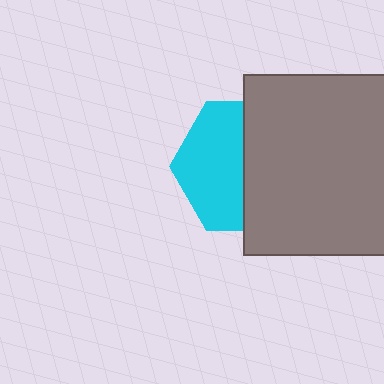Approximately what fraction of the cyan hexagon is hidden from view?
Roughly 50% of the cyan hexagon is hidden behind the gray square.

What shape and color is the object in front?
The object in front is a gray square.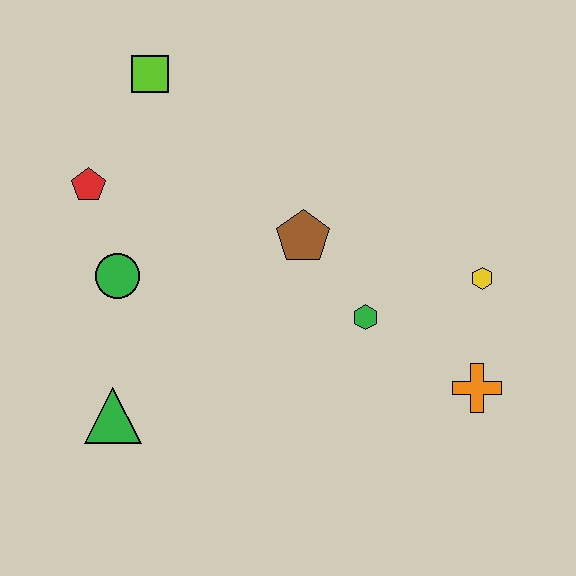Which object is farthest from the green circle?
The orange cross is farthest from the green circle.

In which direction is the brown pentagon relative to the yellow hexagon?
The brown pentagon is to the left of the yellow hexagon.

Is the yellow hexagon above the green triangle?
Yes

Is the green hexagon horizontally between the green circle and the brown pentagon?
No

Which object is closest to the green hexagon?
The brown pentagon is closest to the green hexagon.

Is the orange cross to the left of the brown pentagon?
No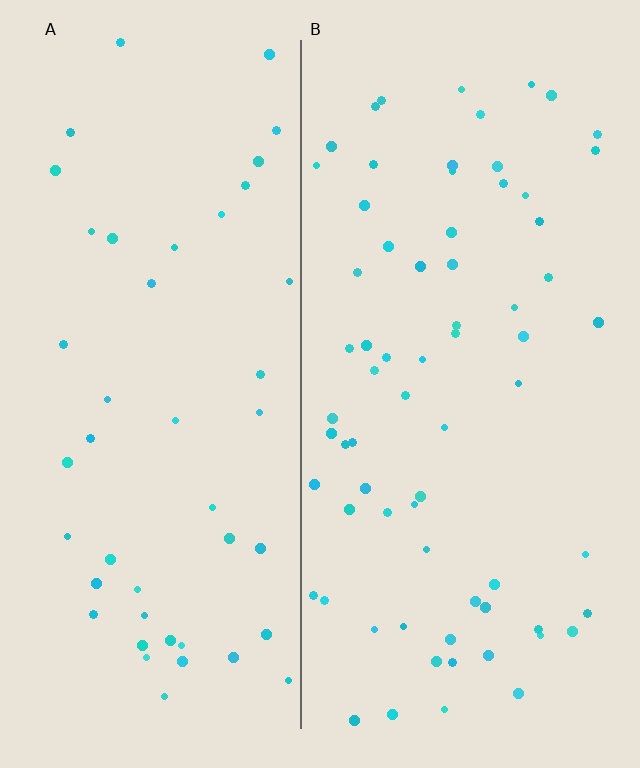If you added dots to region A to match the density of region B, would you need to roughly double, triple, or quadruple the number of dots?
Approximately double.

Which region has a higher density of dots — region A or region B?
B (the right).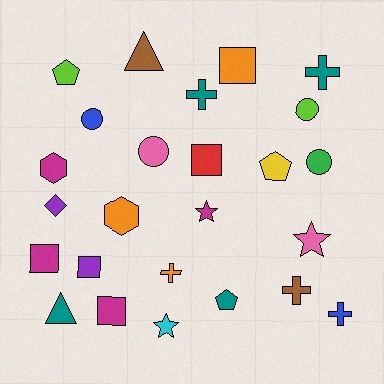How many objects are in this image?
There are 25 objects.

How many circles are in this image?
There are 4 circles.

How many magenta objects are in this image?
There are 4 magenta objects.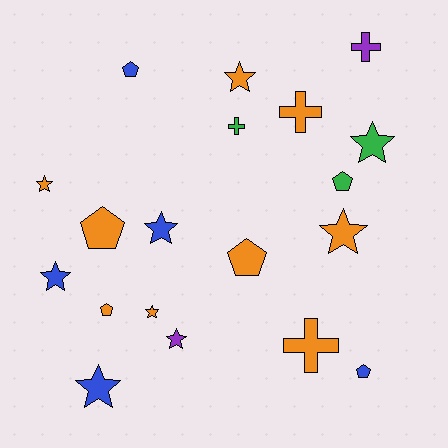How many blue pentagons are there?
There are 2 blue pentagons.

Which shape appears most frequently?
Star, with 9 objects.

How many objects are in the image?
There are 19 objects.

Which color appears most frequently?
Orange, with 9 objects.